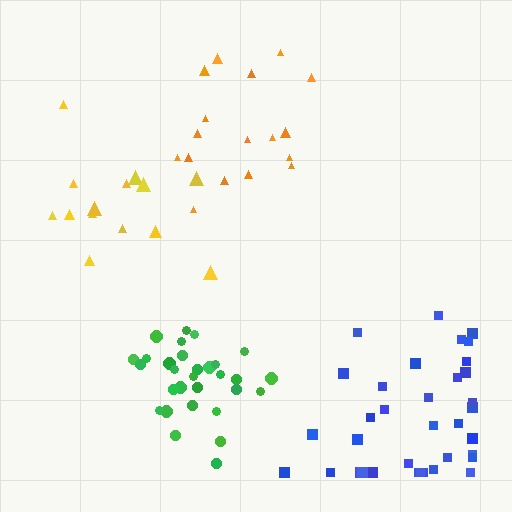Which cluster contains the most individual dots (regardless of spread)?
Blue (35).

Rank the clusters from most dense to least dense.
green, blue, orange, yellow.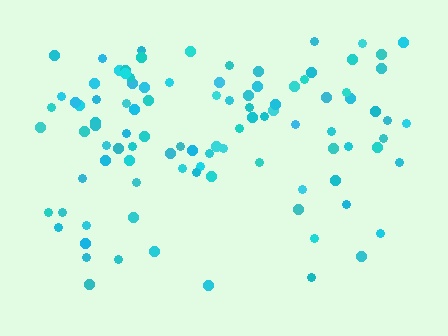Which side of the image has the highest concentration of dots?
The top.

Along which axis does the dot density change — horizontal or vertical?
Vertical.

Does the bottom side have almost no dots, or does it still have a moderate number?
Still a moderate number, just noticeably fewer than the top.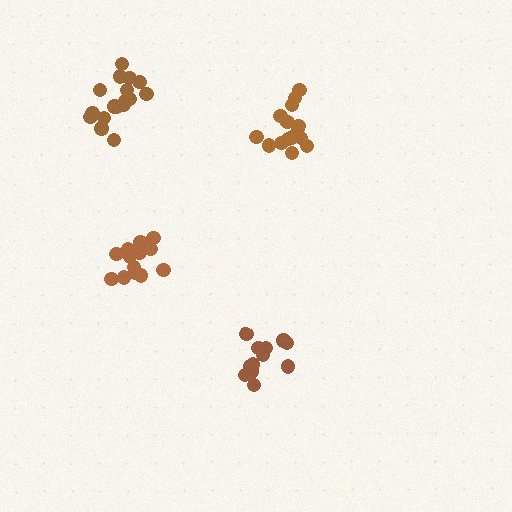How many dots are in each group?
Group 1: 16 dots, Group 2: 12 dots, Group 3: 17 dots, Group 4: 13 dots (58 total).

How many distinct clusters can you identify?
There are 4 distinct clusters.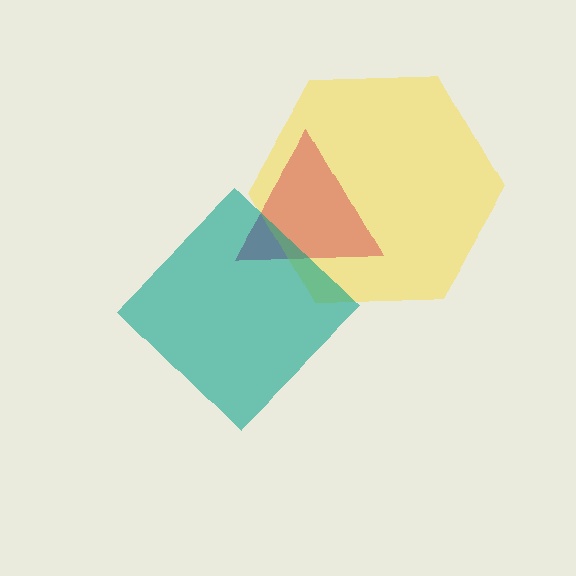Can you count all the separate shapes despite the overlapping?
Yes, there are 3 separate shapes.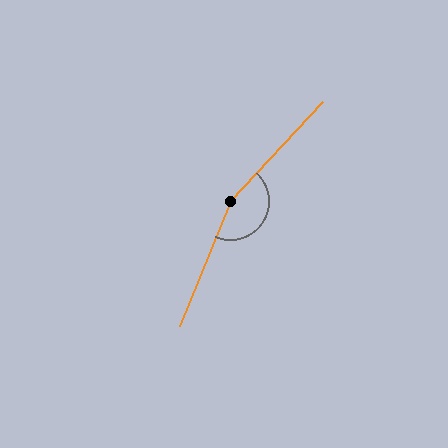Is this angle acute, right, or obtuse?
It is obtuse.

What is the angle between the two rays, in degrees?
Approximately 159 degrees.